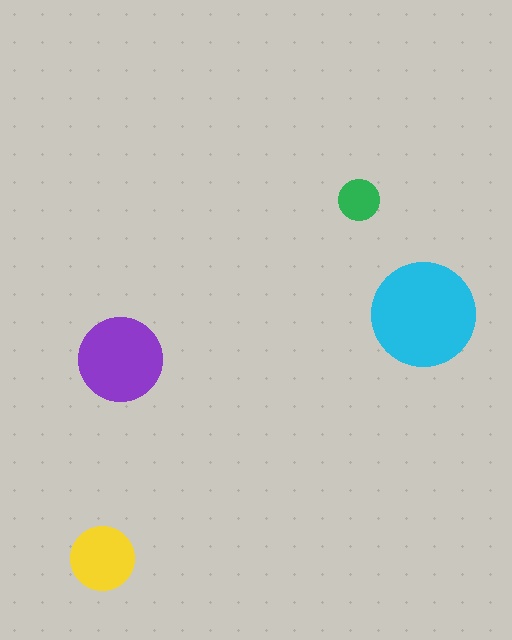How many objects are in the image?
There are 4 objects in the image.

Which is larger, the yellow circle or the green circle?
The yellow one.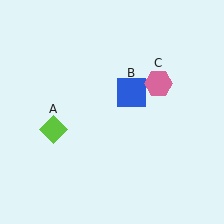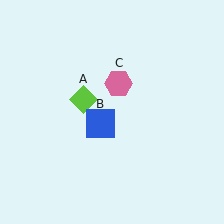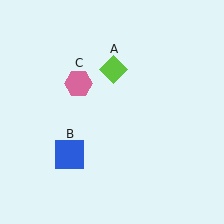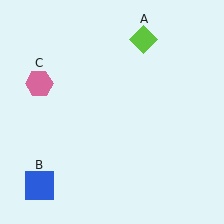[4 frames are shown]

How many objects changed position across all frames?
3 objects changed position: lime diamond (object A), blue square (object B), pink hexagon (object C).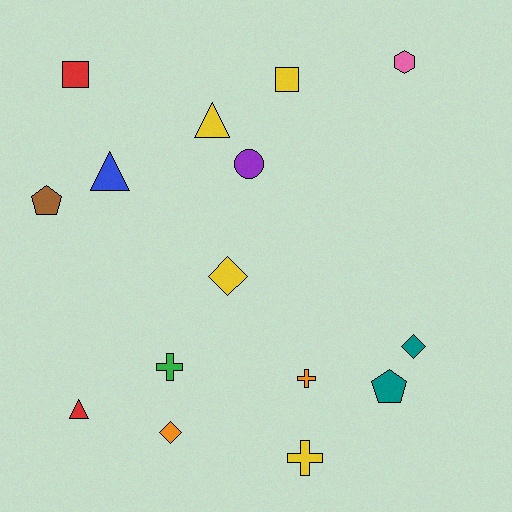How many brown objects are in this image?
There is 1 brown object.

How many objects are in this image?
There are 15 objects.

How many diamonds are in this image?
There are 3 diamonds.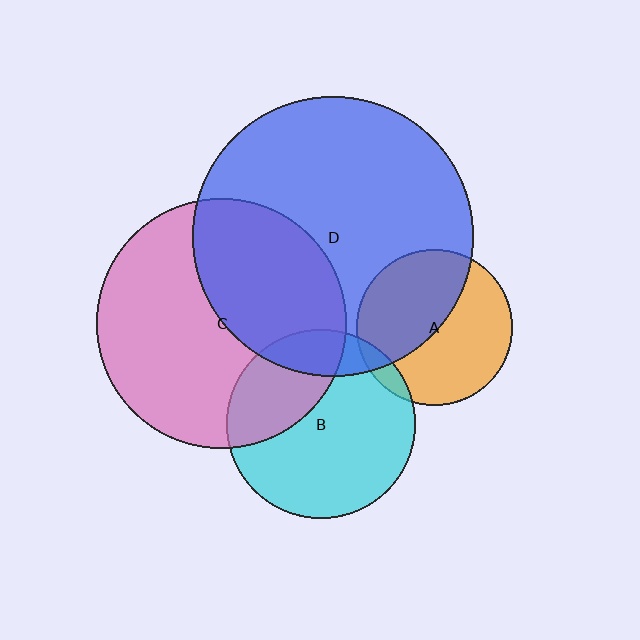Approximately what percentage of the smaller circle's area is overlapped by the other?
Approximately 50%.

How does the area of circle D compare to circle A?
Approximately 3.2 times.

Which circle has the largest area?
Circle D (blue).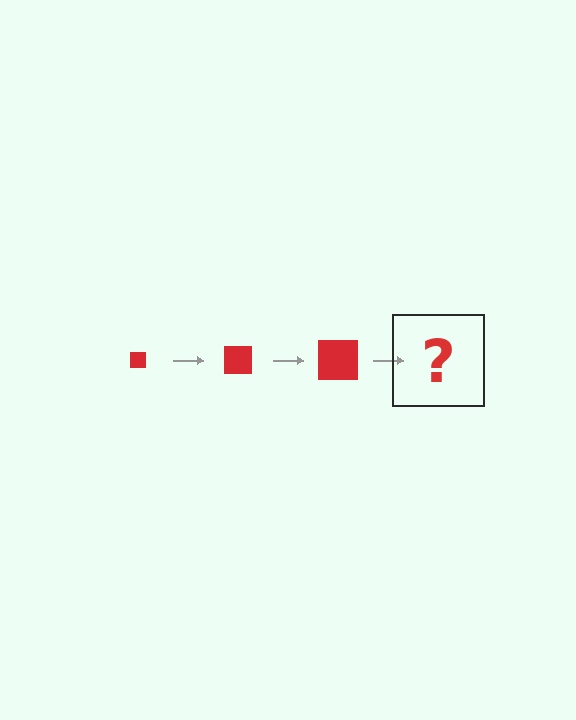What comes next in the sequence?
The next element should be a red square, larger than the previous one.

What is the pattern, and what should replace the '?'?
The pattern is that the square gets progressively larger each step. The '?' should be a red square, larger than the previous one.